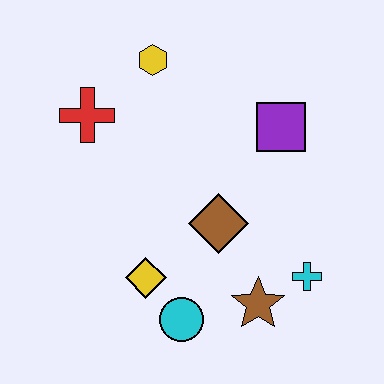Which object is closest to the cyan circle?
The yellow diamond is closest to the cyan circle.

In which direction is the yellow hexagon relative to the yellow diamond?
The yellow hexagon is above the yellow diamond.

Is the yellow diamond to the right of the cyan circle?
No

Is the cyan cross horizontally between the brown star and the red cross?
No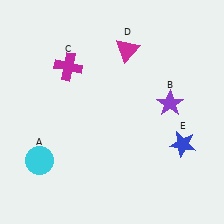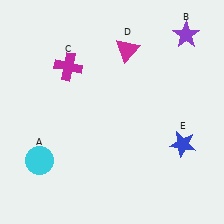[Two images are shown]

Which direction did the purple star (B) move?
The purple star (B) moved up.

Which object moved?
The purple star (B) moved up.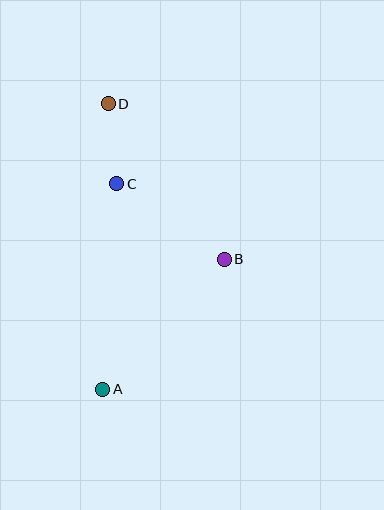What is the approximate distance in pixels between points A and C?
The distance between A and C is approximately 206 pixels.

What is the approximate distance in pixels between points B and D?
The distance between B and D is approximately 194 pixels.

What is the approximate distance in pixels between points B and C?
The distance between B and C is approximately 132 pixels.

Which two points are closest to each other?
Points C and D are closest to each other.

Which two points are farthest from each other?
Points A and D are farthest from each other.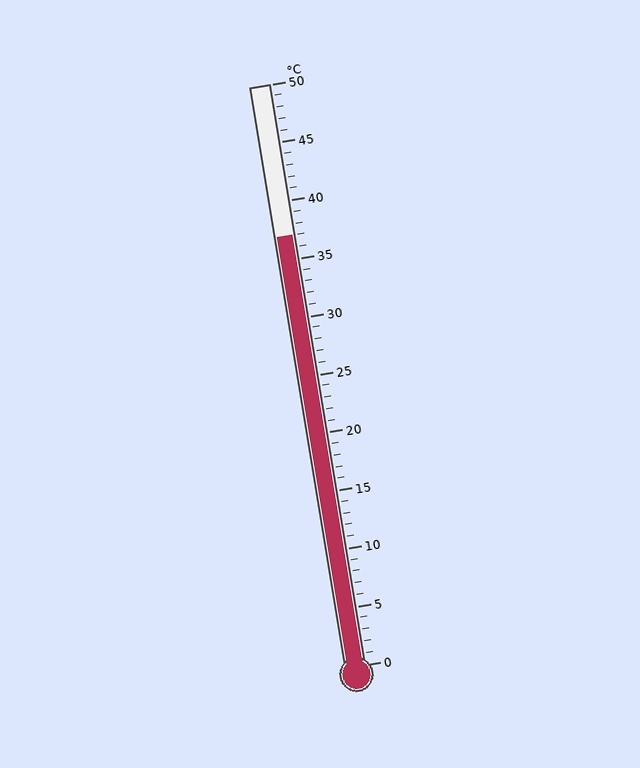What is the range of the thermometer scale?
The thermometer scale ranges from 0°C to 50°C.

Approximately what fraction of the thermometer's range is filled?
The thermometer is filled to approximately 75% of its range.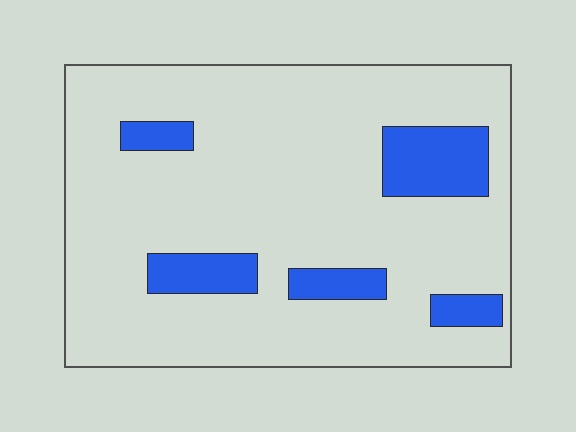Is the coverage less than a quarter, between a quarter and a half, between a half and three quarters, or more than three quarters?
Less than a quarter.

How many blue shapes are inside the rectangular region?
5.